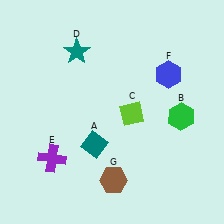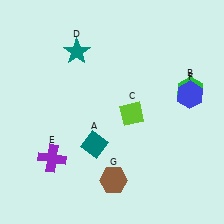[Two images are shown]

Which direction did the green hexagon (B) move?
The green hexagon (B) moved up.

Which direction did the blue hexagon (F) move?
The blue hexagon (F) moved right.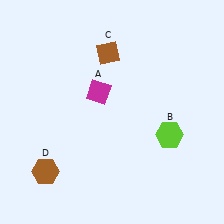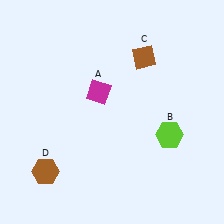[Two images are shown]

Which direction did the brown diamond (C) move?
The brown diamond (C) moved right.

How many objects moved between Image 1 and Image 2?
1 object moved between the two images.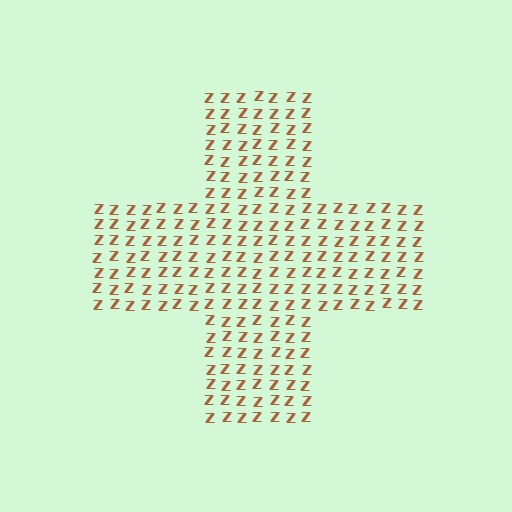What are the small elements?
The small elements are letter Z's.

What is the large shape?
The large shape is a cross.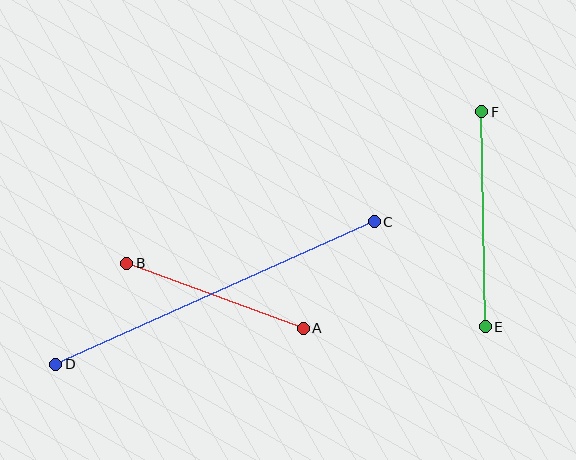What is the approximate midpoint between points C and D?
The midpoint is at approximately (215, 293) pixels.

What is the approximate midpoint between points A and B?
The midpoint is at approximately (215, 296) pixels.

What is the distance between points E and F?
The distance is approximately 215 pixels.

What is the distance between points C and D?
The distance is approximately 349 pixels.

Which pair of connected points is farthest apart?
Points C and D are farthest apart.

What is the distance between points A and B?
The distance is approximately 188 pixels.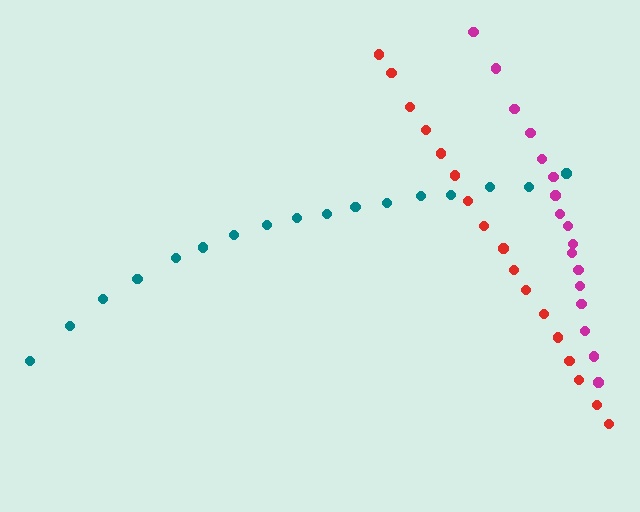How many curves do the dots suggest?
There are 3 distinct paths.